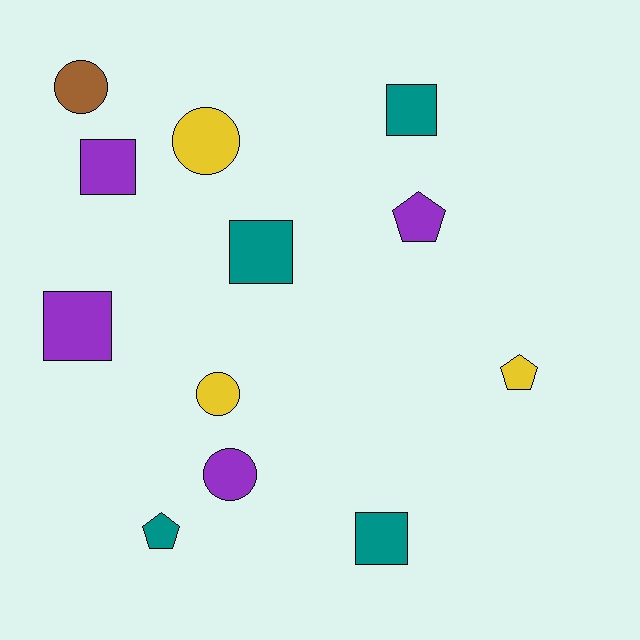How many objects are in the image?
There are 12 objects.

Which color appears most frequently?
Purple, with 4 objects.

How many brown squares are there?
There are no brown squares.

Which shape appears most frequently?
Square, with 5 objects.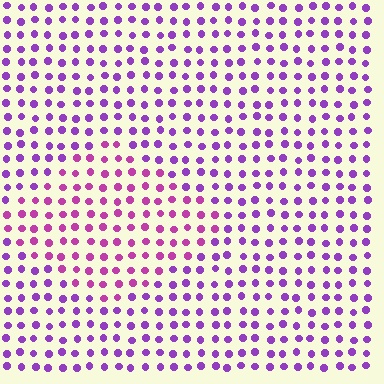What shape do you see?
I see a diamond.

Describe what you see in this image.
The image is filled with small purple elements in a uniform arrangement. A diamond-shaped region is visible where the elements are tinted to a slightly different hue, forming a subtle color boundary.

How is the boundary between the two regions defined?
The boundary is defined purely by a slight shift in hue (about 31 degrees). Spacing, size, and orientation are identical on both sides.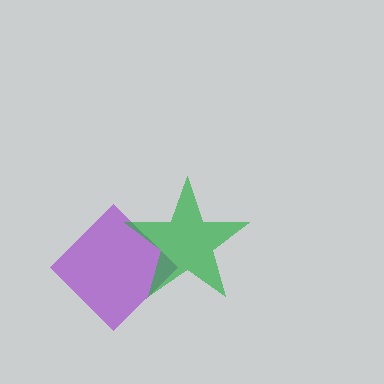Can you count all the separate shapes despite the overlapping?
Yes, there are 2 separate shapes.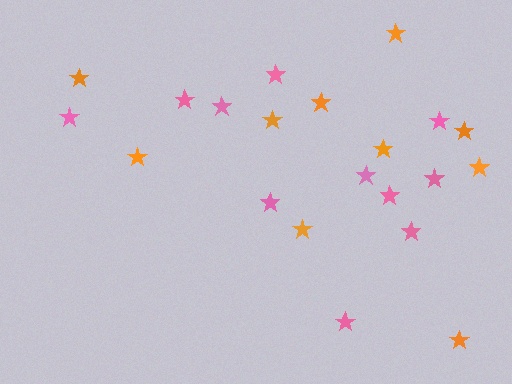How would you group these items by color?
There are 2 groups: one group of orange stars (10) and one group of pink stars (11).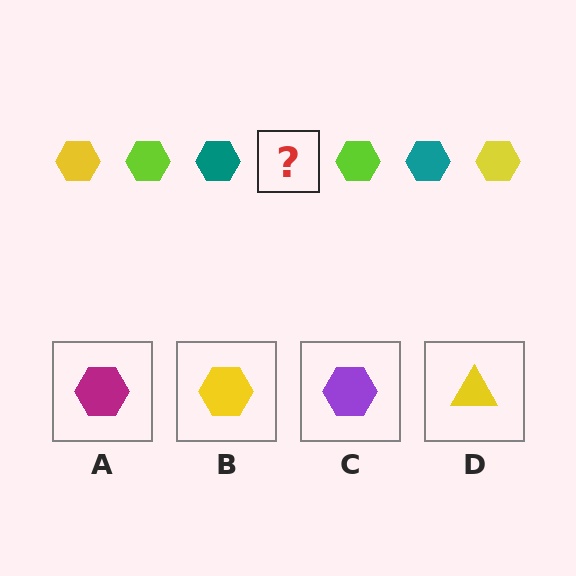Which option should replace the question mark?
Option B.